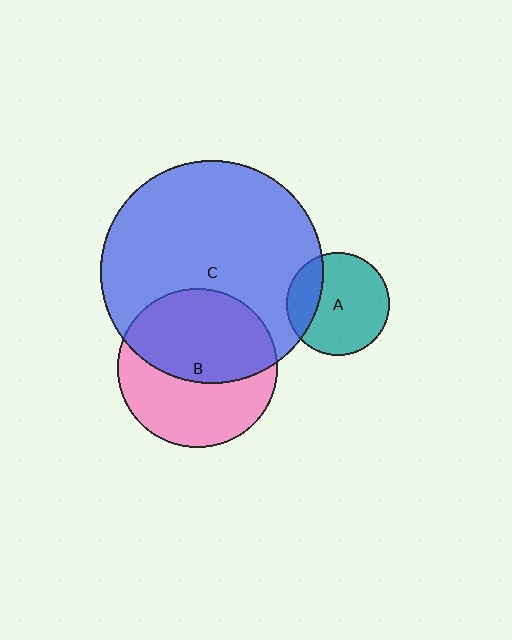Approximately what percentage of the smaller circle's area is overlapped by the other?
Approximately 25%.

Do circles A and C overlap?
Yes.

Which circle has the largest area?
Circle C (blue).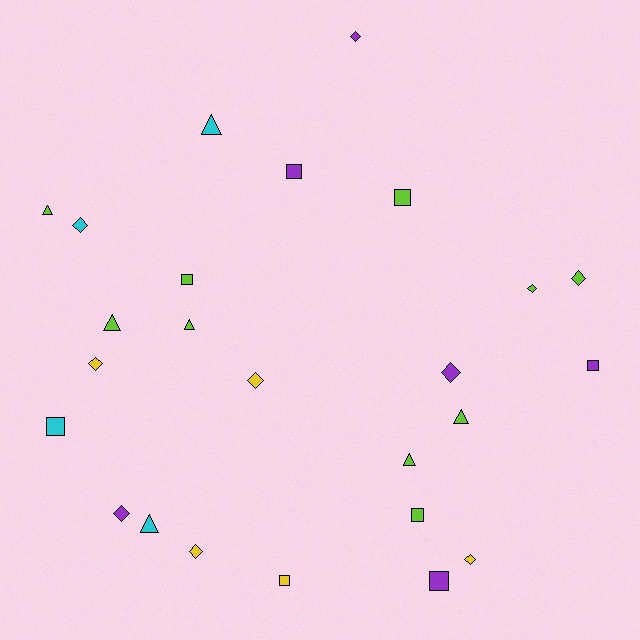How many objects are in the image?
There are 25 objects.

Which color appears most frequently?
Lime, with 10 objects.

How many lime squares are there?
There are 3 lime squares.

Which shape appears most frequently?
Diamond, with 10 objects.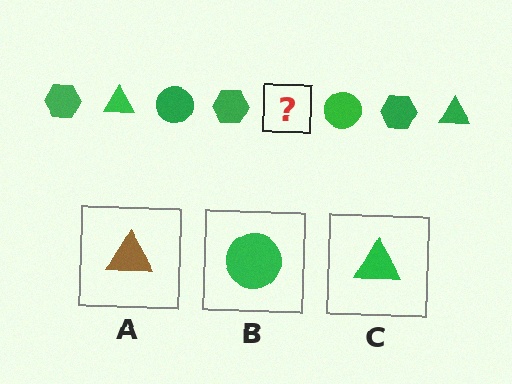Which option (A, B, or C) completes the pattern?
C.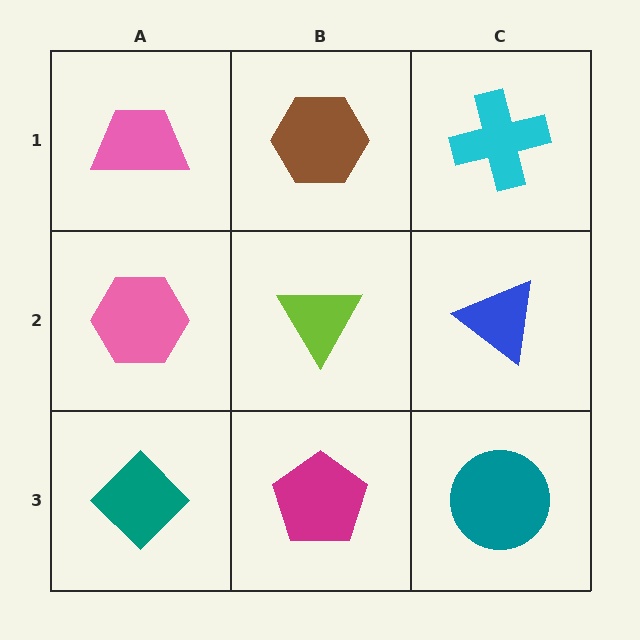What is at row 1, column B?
A brown hexagon.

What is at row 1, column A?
A pink trapezoid.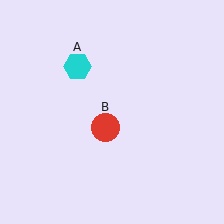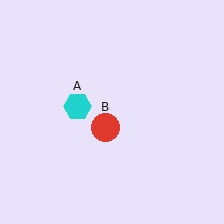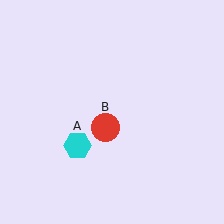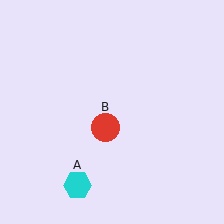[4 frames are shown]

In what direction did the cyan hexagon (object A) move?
The cyan hexagon (object A) moved down.